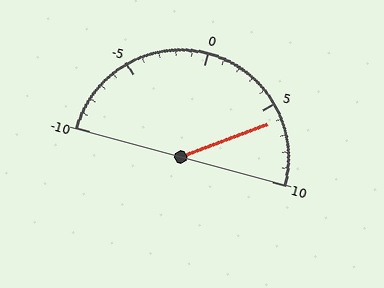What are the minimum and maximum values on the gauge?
The gauge ranges from -10 to 10.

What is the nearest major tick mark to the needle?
The nearest major tick mark is 5.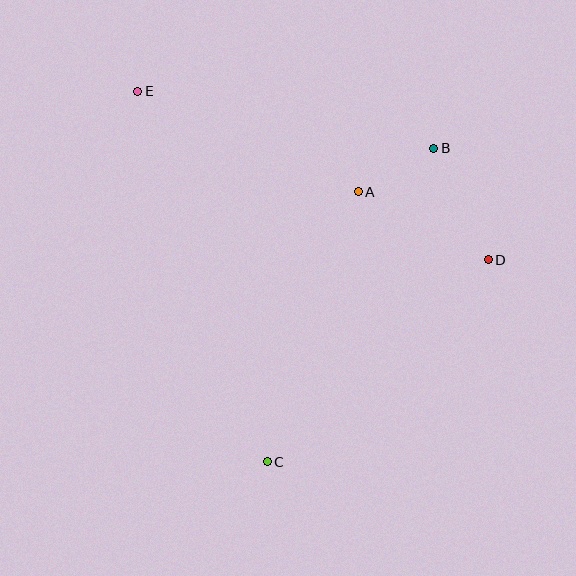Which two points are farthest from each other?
Points C and E are farthest from each other.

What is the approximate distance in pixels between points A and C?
The distance between A and C is approximately 285 pixels.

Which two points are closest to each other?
Points A and B are closest to each other.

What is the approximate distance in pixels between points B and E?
The distance between B and E is approximately 302 pixels.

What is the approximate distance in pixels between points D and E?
The distance between D and E is approximately 389 pixels.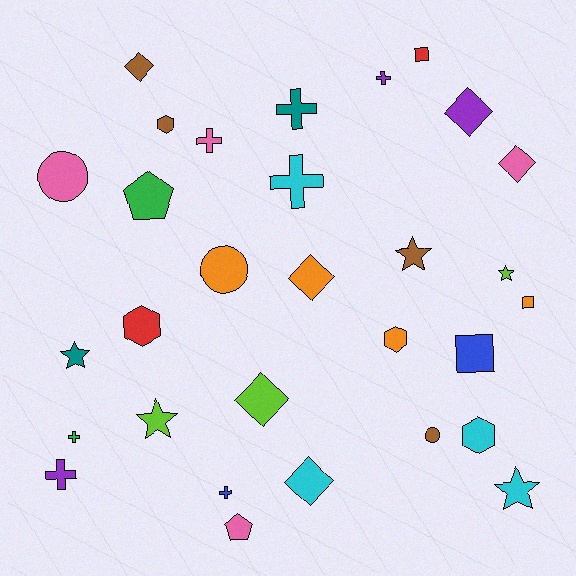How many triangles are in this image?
There are no triangles.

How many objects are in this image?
There are 30 objects.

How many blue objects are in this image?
There are 2 blue objects.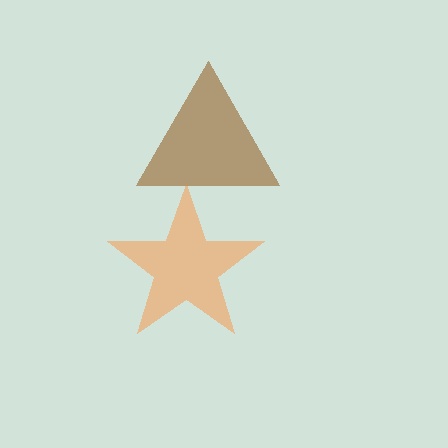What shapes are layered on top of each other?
The layered shapes are: a brown triangle, an orange star.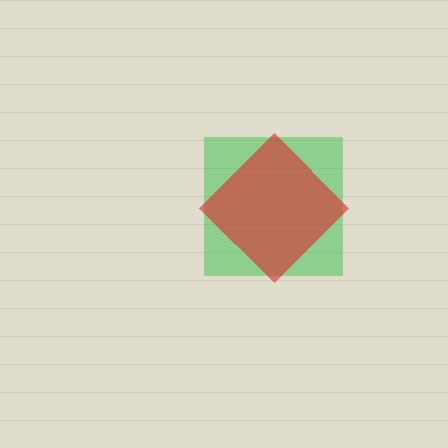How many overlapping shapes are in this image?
There are 2 overlapping shapes in the image.